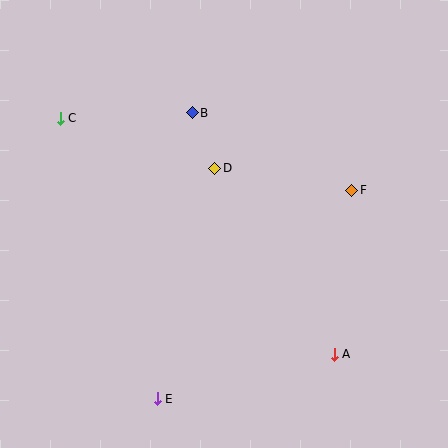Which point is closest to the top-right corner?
Point F is closest to the top-right corner.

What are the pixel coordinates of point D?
Point D is at (215, 168).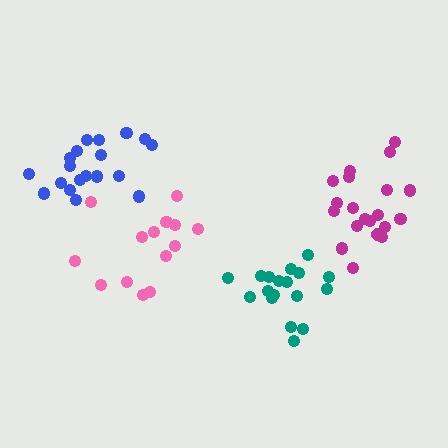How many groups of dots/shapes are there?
There are 4 groups.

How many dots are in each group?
Group 1: 14 dots, Group 2: 20 dots, Group 3: 19 dots, Group 4: 18 dots (71 total).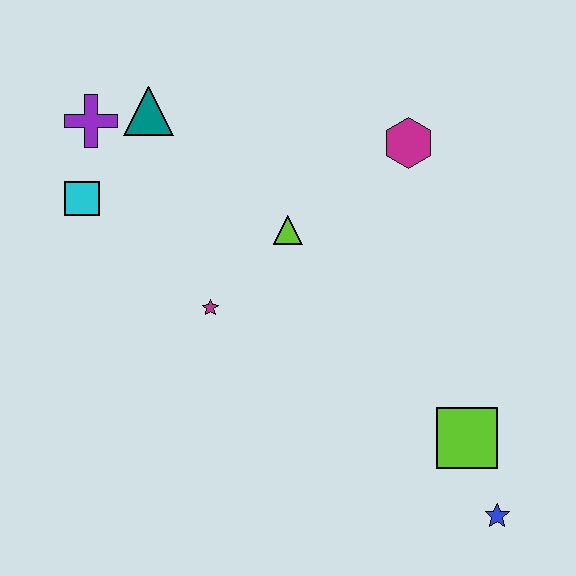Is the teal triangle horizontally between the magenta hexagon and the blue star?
No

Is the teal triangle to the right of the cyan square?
Yes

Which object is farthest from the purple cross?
The blue star is farthest from the purple cross.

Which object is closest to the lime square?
The blue star is closest to the lime square.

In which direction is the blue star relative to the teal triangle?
The blue star is below the teal triangle.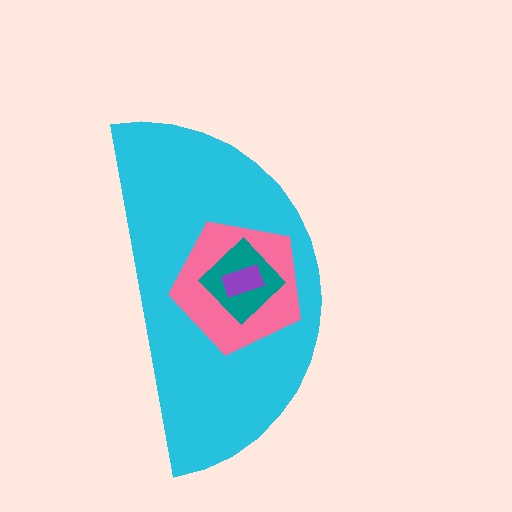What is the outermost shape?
The cyan semicircle.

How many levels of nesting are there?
4.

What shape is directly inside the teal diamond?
The purple rectangle.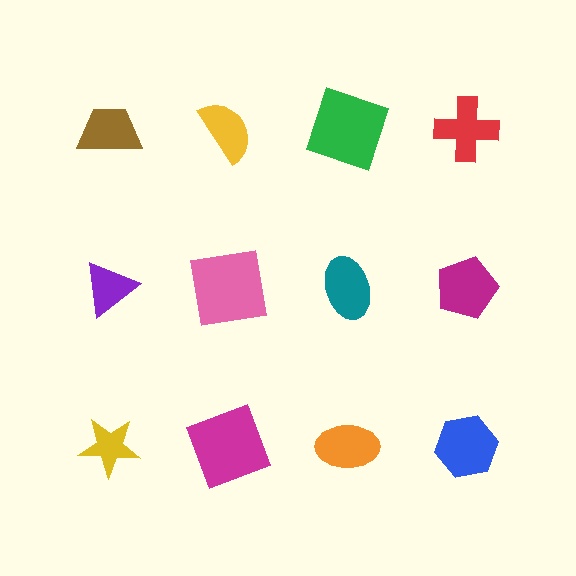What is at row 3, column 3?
An orange ellipse.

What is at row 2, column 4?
A magenta pentagon.